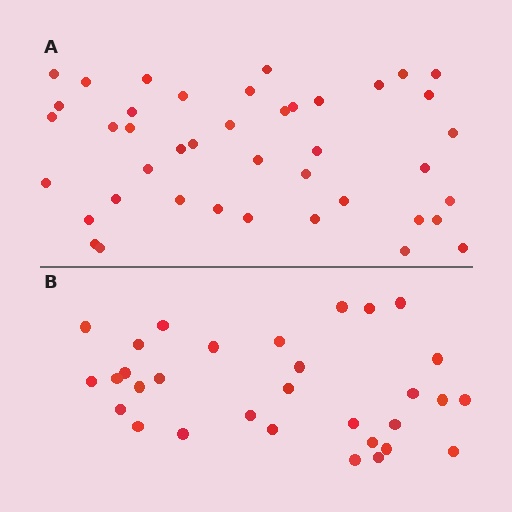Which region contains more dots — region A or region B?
Region A (the top region) has more dots.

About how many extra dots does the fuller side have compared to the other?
Region A has roughly 12 or so more dots than region B.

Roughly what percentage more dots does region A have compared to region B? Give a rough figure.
About 35% more.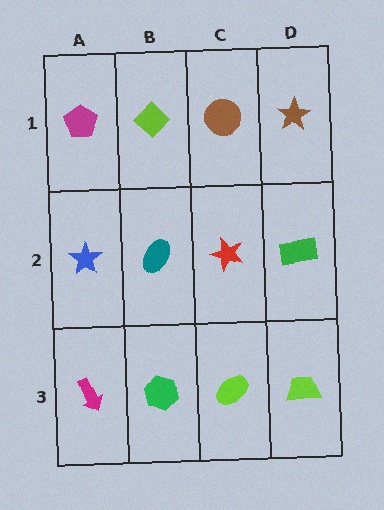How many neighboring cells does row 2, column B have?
4.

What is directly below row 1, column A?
A blue star.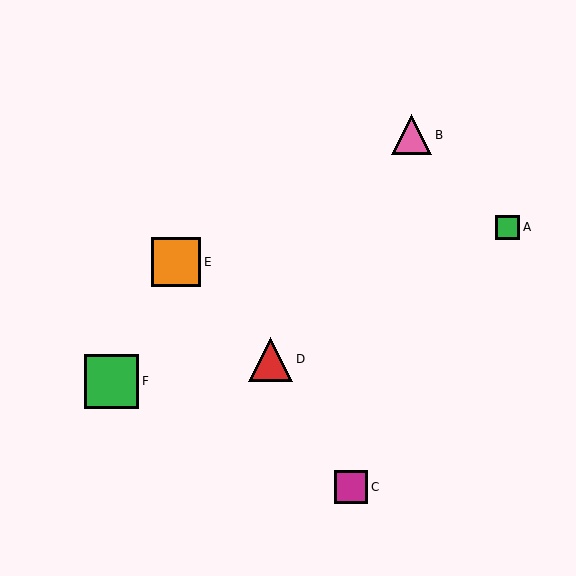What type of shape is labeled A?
Shape A is a green square.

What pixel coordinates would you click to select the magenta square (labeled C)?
Click at (351, 487) to select the magenta square C.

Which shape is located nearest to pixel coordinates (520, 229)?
The green square (labeled A) at (508, 227) is nearest to that location.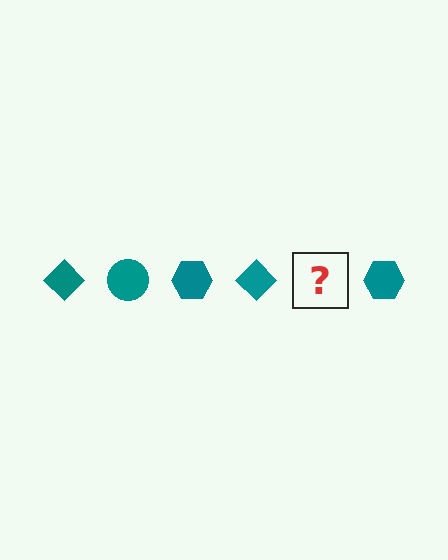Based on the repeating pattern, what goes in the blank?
The blank should be a teal circle.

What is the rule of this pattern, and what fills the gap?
The rule is that the pattern cycles through diamond, circle, hexagon shapes in teal. The gap should be filled with a teal circle.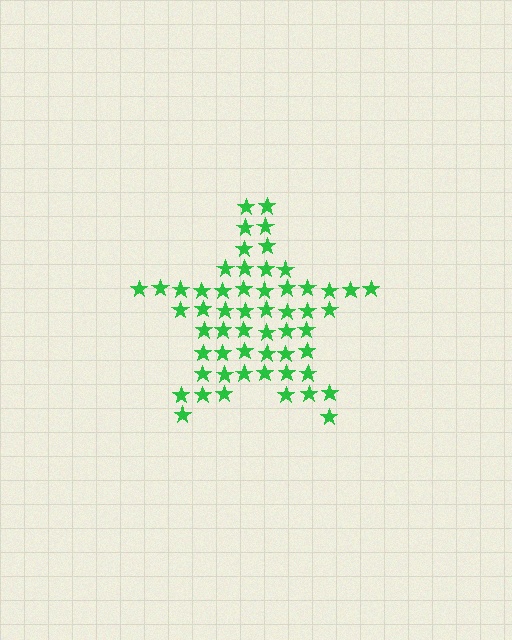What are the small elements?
The small elements are stars.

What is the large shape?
The large shape is a star.